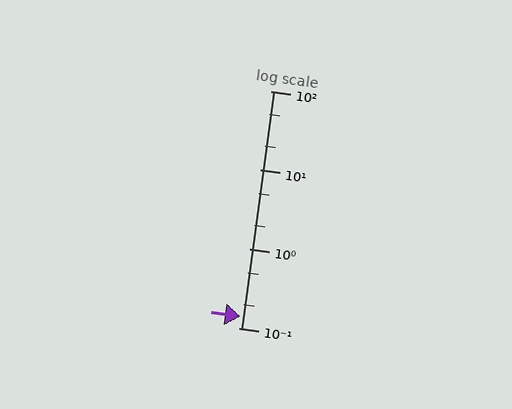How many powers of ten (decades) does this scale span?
The scale spans 3 decades, from 0.1 to 100.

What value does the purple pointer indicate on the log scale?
The pointer indicates approximately 0.14.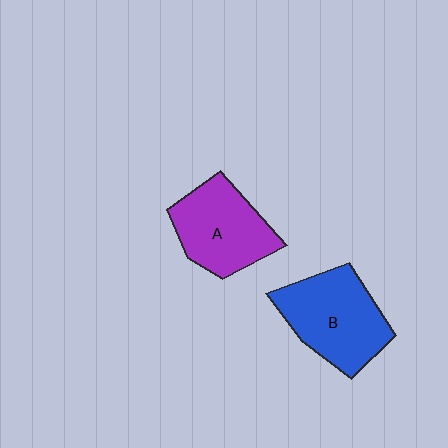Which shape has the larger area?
Shape B (blue).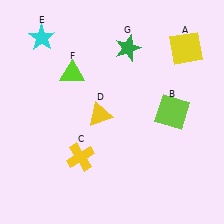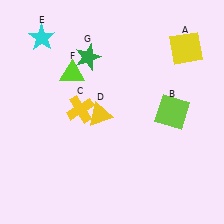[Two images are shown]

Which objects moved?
The objects that moved are: the yellow cross (C), the green star (G).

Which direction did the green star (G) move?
The green star (G) moved left.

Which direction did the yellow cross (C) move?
The yellow cross (C) moved up.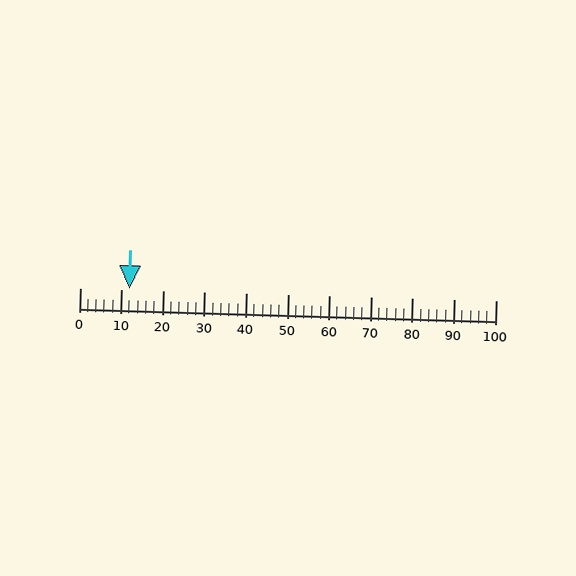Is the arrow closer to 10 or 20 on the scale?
The arrow is closer to 10.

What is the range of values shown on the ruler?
The ruler shows values from 0 to 100.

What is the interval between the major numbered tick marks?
The major tick marks are spaced 10 units apart.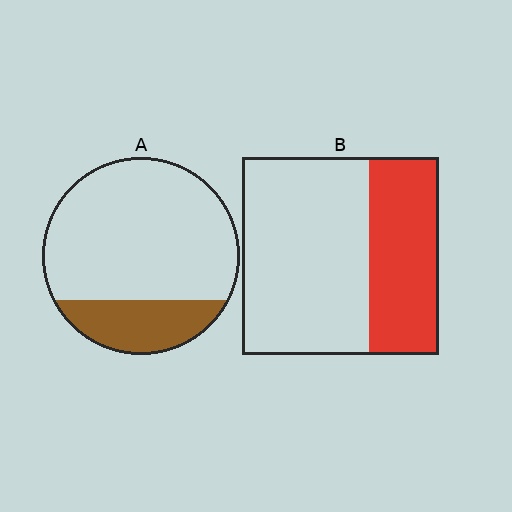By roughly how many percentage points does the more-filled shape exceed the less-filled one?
By roughly 15 percentage points (B over A).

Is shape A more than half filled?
No.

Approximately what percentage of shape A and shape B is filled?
A is approximately 25% and B is approximately 35%.